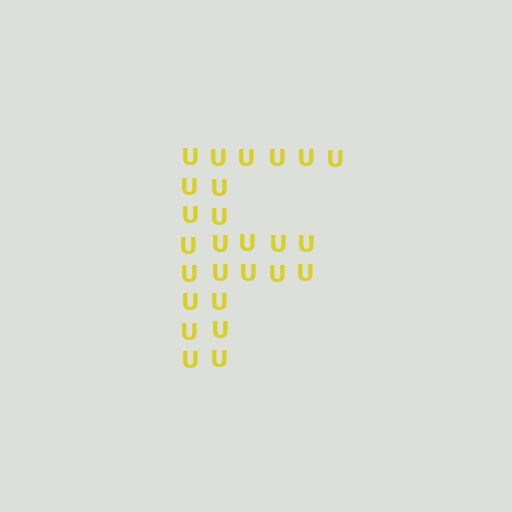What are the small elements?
The small elements are letter U's.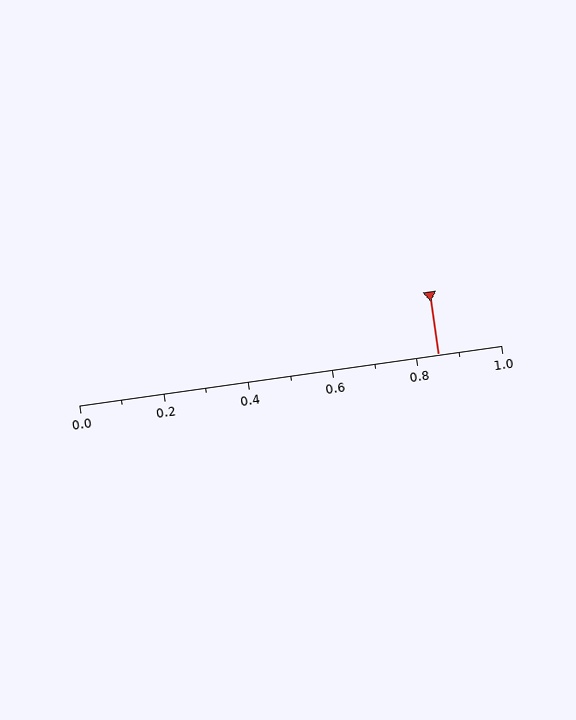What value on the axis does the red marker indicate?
The marker indicates approximately 0.85.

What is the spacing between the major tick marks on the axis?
The major ticks are spaced 0.2 apart.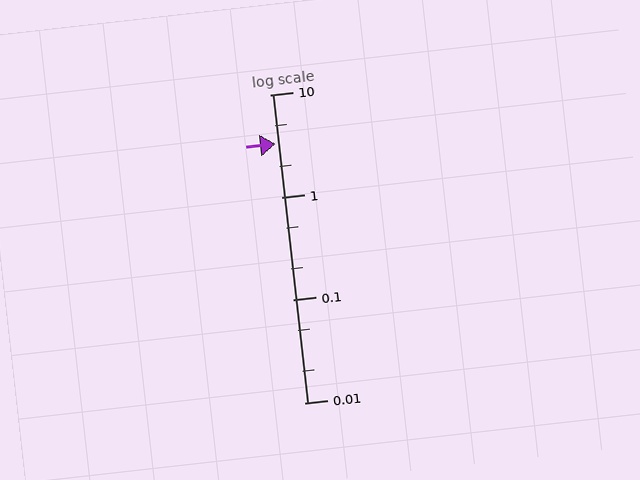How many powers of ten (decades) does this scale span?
The scale spans 3 decades, from 0.01 to 10.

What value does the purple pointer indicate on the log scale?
The pointer indicates approximately 3.3.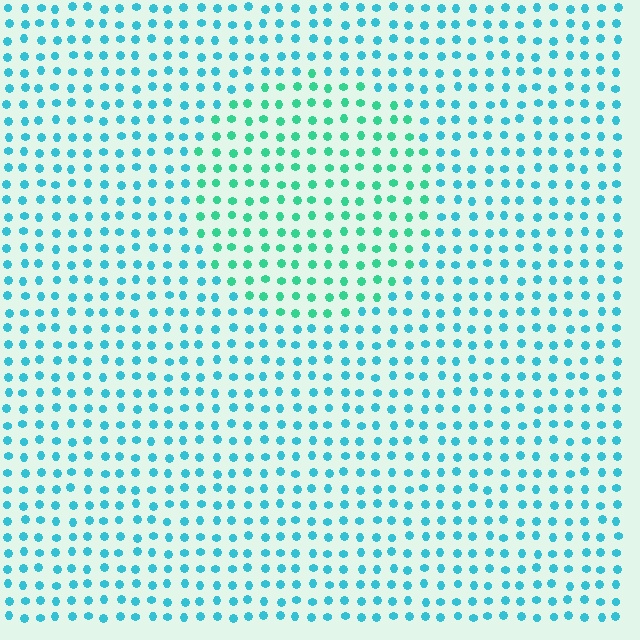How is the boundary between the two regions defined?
The boundary is defined purely by a slight shift in hue (about 33 degrees). Spacing, size, and orientation are identical on both sides.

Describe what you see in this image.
The image is filled with small cyan elements in a uniform arrangement. A circle-shaped region is visible where the elements are tinted to a slightly different hue, forming a subtle color boundary.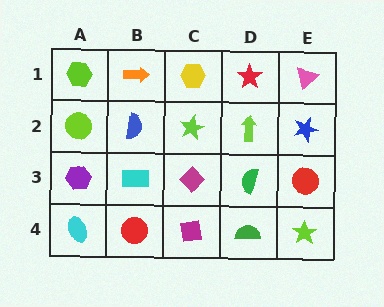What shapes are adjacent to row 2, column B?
An orange arrow (row 1, column B), a cyan rectangle (row 3, column B), a lime circle (row 2, column A), a lime star (row 2, column C).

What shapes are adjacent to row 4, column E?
A red circle (row 3, column E), a green semicircle (row 4, column D).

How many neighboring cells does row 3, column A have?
3.